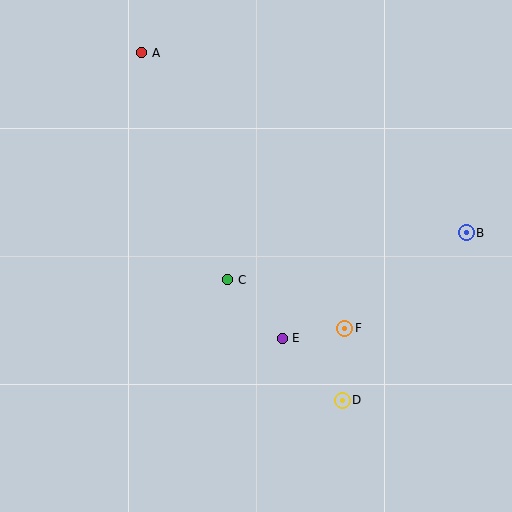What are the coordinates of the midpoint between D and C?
The midpoint between D and C is at (285, 340).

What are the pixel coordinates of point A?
Point A is at (142, 53).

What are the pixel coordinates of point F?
Point F is at (345, 328).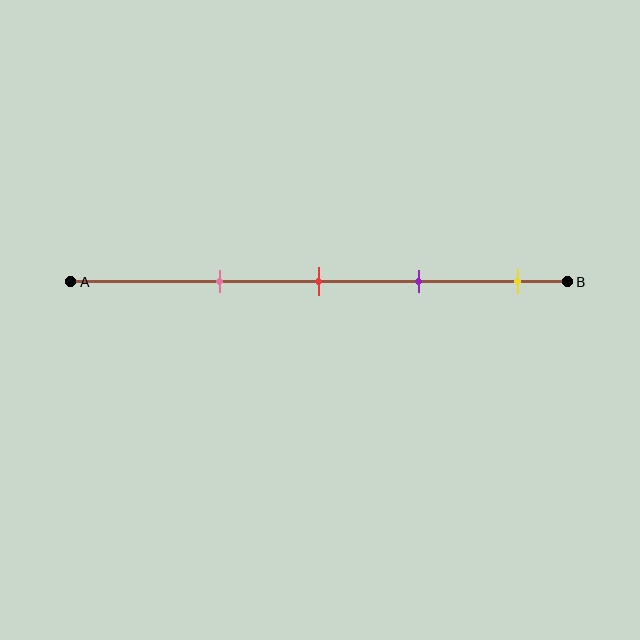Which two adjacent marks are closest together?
The red and purple marks are the closest adjacent pair.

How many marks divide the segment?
There are 4 marks dividing the segment.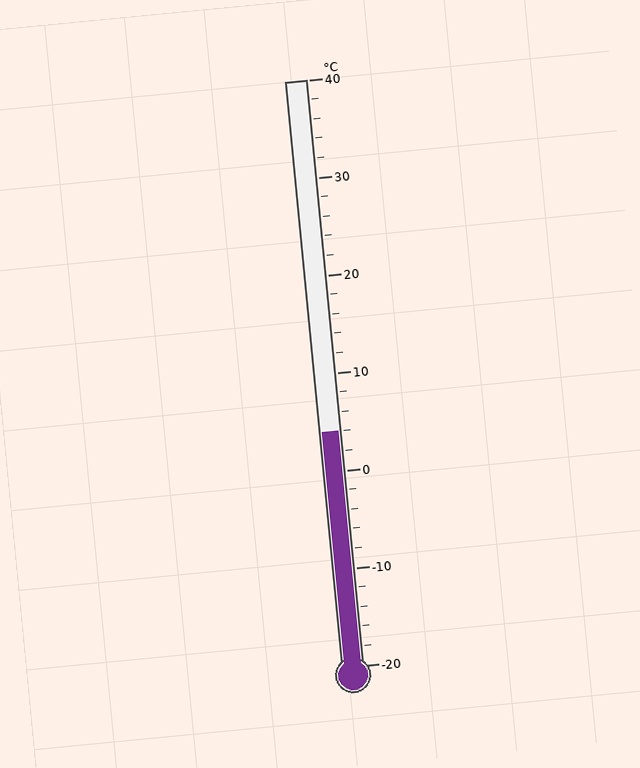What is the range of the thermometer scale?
The thermometer scale ranges from -20°C to 40°C.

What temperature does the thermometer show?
The thermometer shows approximately 4°C.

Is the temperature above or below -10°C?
The temperature is above -10°C.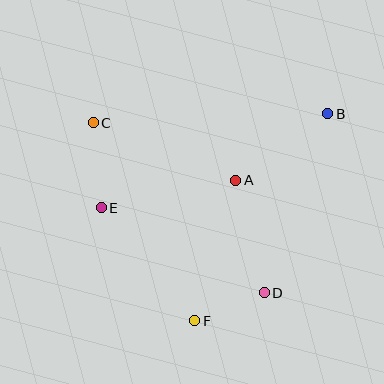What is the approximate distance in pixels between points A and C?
The distance between A and C is approximately 154 pixels.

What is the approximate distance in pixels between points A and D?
The distance between A and D is approximately 116 pixels.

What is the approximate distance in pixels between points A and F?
The distance between A and F is approximately 147 pixels.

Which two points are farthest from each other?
Points B and F are farthest from each other.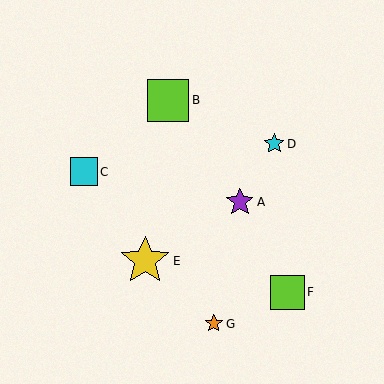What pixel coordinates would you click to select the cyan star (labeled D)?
Click at (274, 144) to select the cyan star D.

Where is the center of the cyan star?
The center of the cyan star is at (274, 144).